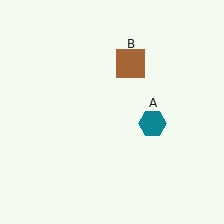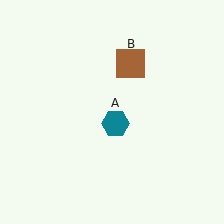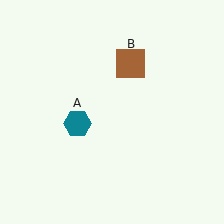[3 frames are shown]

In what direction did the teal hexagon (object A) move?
The teal hexagon (object A) moved left.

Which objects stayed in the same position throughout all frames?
Brown square (object B) remained stationary.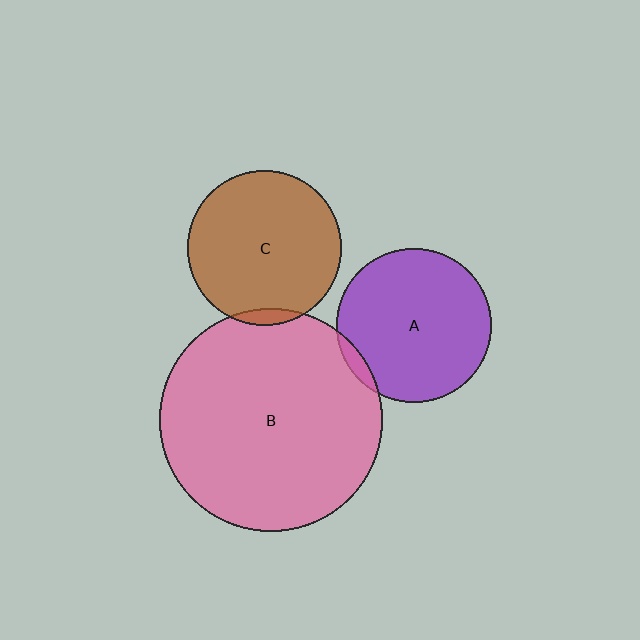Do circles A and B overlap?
Yes.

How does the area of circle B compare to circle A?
Approximately 2.1 times.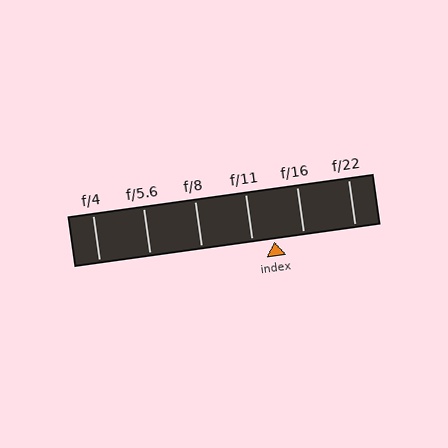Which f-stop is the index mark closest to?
The index mark is closest to f/11.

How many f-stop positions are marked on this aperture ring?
There are 6 f-stop positions marked.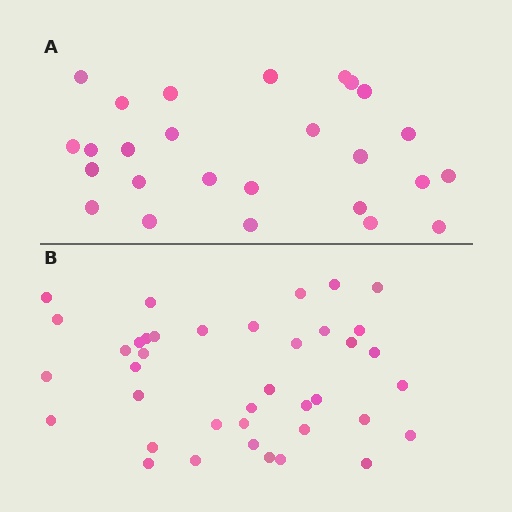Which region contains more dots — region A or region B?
Region B (the bottom region) has more dots.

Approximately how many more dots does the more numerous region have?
Region B has approximately 15 more dots than region A.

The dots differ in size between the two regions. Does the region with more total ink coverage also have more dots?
No. Region A has more total ink coverage because its dots are larger, but region B actually contains more individual dots. Total area can be misleading — the number of items is what matters here.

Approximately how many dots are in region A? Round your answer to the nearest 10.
About 30 dots. (The exact count is 26, which rounds to 30.)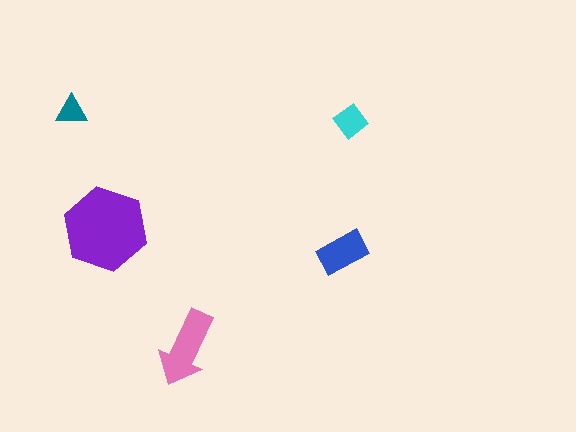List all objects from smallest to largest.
The teal triangle, the cyan diamond, the blue rectangle, the pink arrow, the purple hexagon.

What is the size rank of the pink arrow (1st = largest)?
2nd.